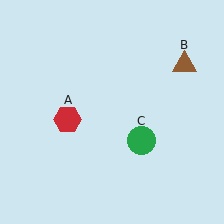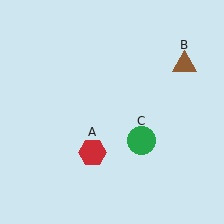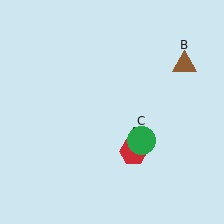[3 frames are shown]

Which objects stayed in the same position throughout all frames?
Brown triangle (object B) and green circle (object C) remained stationary.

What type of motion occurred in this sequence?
The red hexagon (object A) rotated counterclockwise around the center of the scene.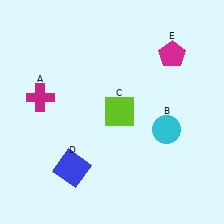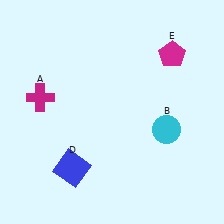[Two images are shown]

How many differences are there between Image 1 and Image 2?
There is 1 difference between the two images.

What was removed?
The lime square (C) was removed in Image 2.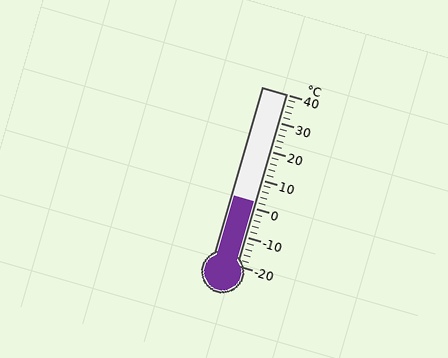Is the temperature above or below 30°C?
The temperature is below 30°C.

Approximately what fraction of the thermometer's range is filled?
The thermometer is filled to approximately 35% of its range.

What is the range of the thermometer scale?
The thermometer scale ranges from -20°C to 40°C.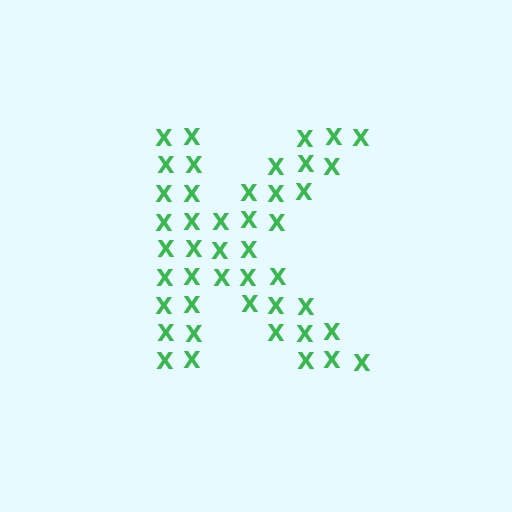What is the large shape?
The large shape is the letter K.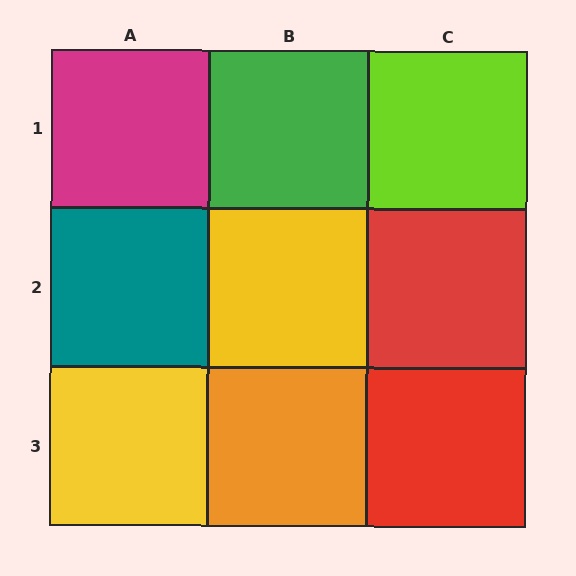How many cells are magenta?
1 cell is magenta.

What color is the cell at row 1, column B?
Green.